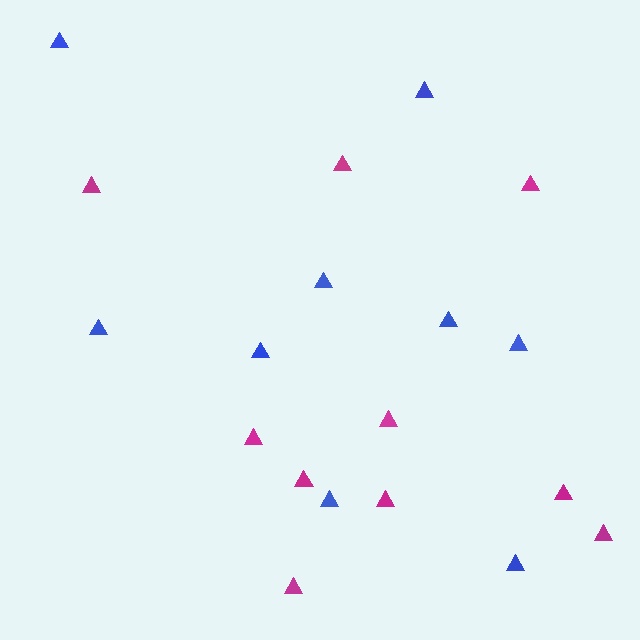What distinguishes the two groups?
There are 2 groups: one group of magenta triangles (10) and one group of blue triangles (9).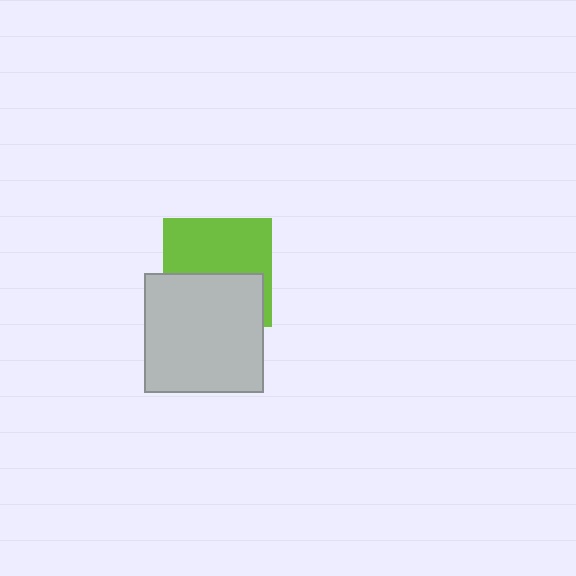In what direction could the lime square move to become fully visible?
The lime square could move up. That would shift it out from behind the light gray square entirely.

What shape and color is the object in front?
The object in front is a light gray square.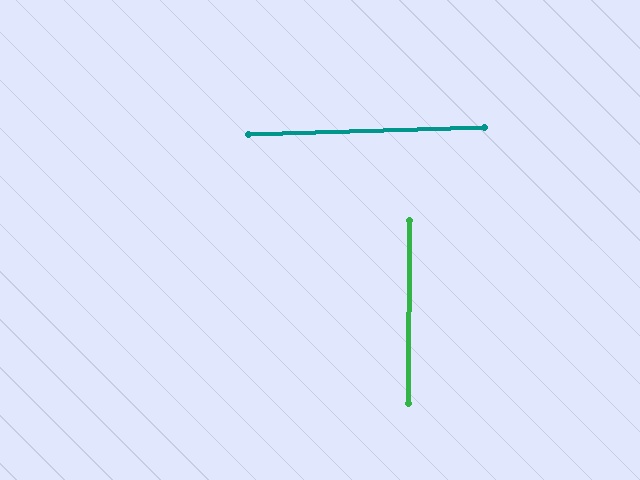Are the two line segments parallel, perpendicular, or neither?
Perpendicular — they meet at approximately 88°.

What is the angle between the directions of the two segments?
Approximately 88 degrees.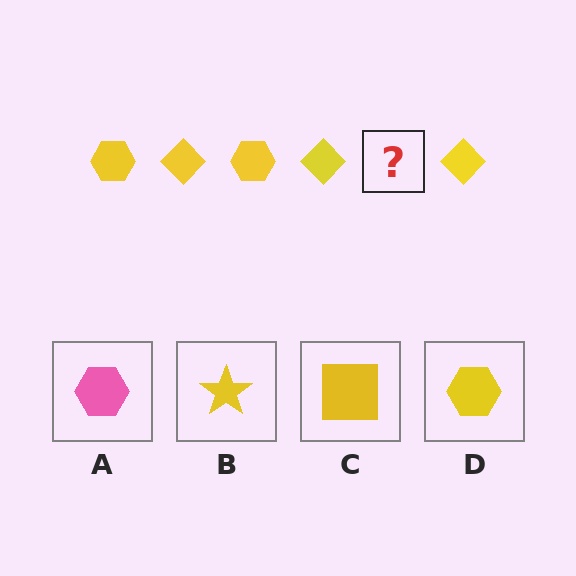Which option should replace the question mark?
Option D.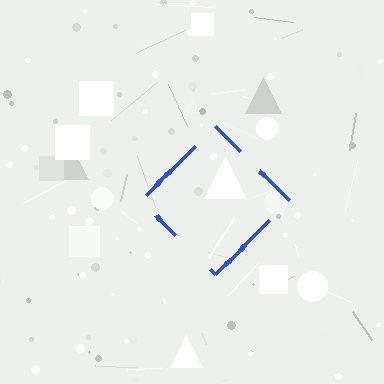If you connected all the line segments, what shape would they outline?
They would outline a diamond.